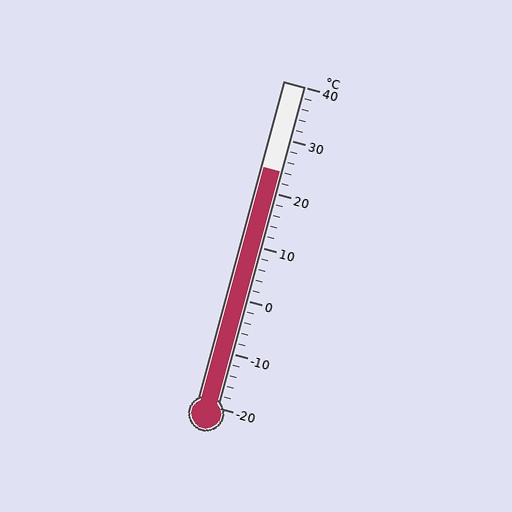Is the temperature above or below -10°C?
The temperature is above -10°C.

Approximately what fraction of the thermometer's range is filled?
The thermometer is filled to approximately 75% of its range.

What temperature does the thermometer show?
The thermometer shows approximately 24°C.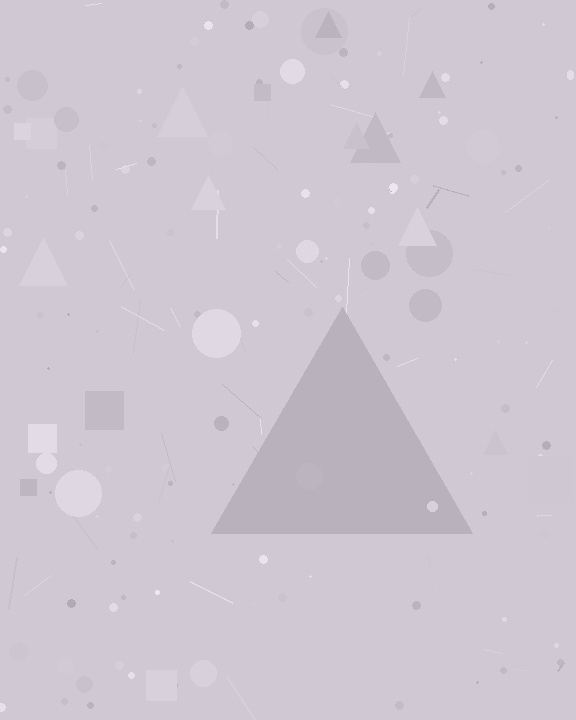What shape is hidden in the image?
A triangle is hidden in the image.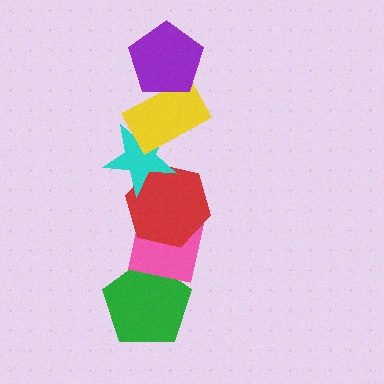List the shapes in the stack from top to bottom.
From top to bottom: the purple pentagon, the yellow rectangle, the cyan star, the red hexagon, the pink square, the green pentagon.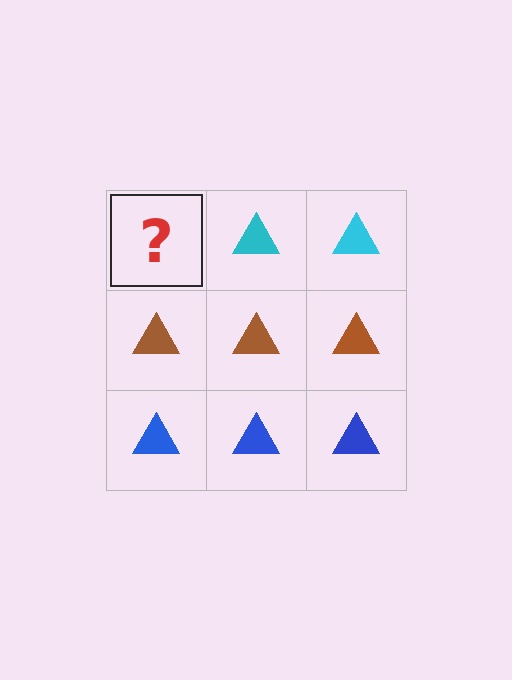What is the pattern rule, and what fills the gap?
The rule is that each row has a consistent color. The gap should be filled with a cyan triangle.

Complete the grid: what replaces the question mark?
The question mark should be replaced with a cyan triangle.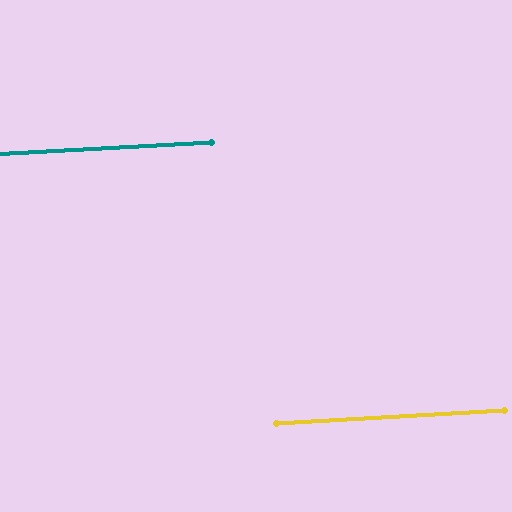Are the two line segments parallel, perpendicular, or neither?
Parallel — their directions differ by only 0.1°.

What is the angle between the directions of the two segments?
Approximately 0 degrees.